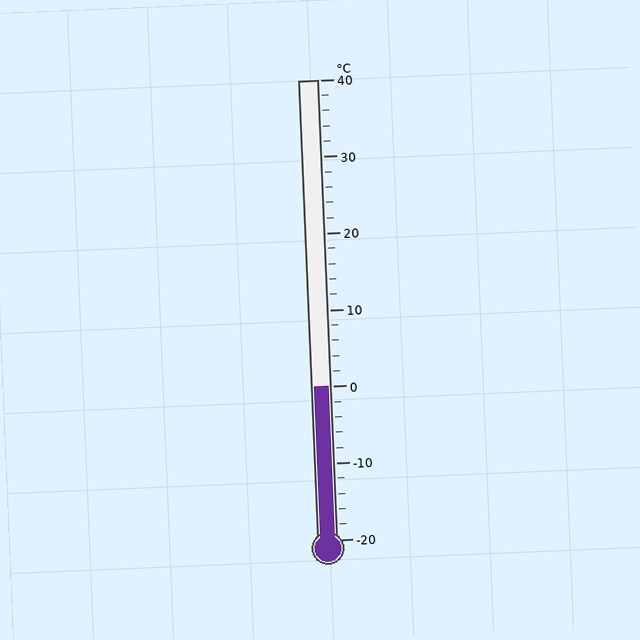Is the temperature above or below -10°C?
The temperature is above -10°C.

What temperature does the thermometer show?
The thermometer shows approximately 0°C.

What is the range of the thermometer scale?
The thermometer scale ranges from -20°C to 40°C.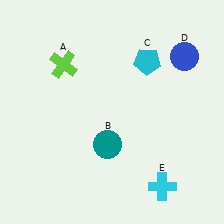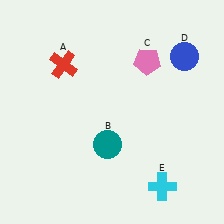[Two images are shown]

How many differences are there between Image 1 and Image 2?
There are 2 differences between the two images.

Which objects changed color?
A changed from lime to red. C changed from cyan to pink.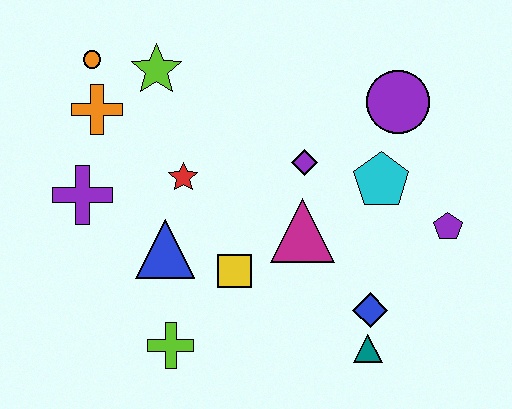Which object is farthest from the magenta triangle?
The orange circle is farthest from the magenta triangle.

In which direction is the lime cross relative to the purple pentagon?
The lime cross is to the left of the purple pentagon.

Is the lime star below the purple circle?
No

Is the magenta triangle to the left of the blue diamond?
Yes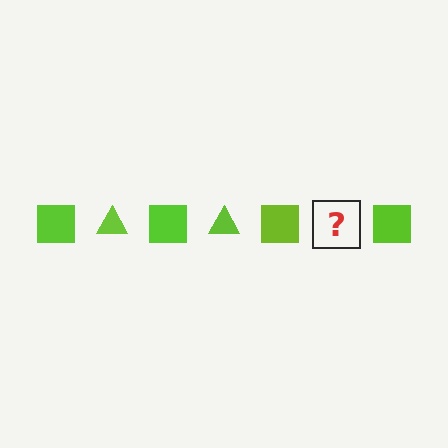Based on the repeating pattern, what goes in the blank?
The blank should be a lime triangle.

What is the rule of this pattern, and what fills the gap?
The rule is that the pattern cycles through square, triangle shapes in lime. The gap should be filled with a lime triangle.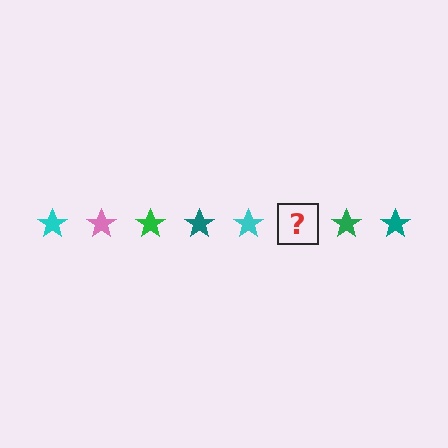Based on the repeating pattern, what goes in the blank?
The blank should be a pink star.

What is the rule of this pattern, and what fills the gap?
The rule is that the pattern cycles through cyan, pink, green, teal stars. The gap should be filled with a pink star.